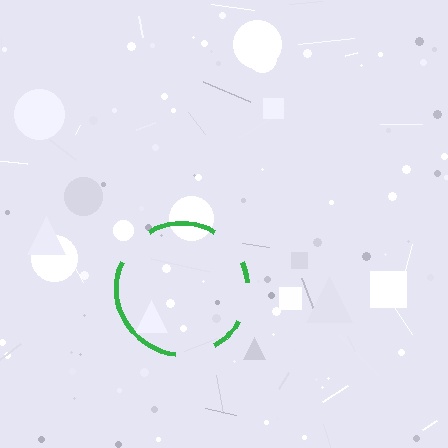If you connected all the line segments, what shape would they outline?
They would outline a circle.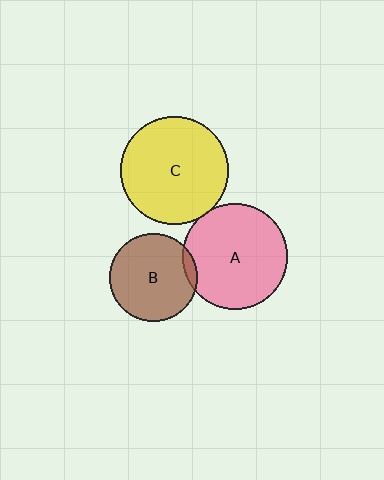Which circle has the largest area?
Circle C (yellow).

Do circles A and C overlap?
Yes.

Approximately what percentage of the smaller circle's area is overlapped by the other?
Approximately 5%.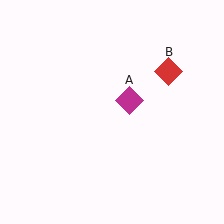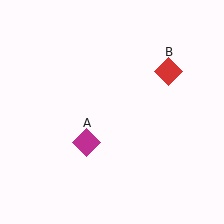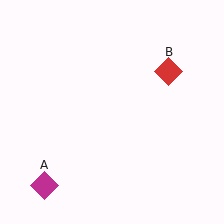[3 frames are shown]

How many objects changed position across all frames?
1 object changed position: magenta diamond (object A).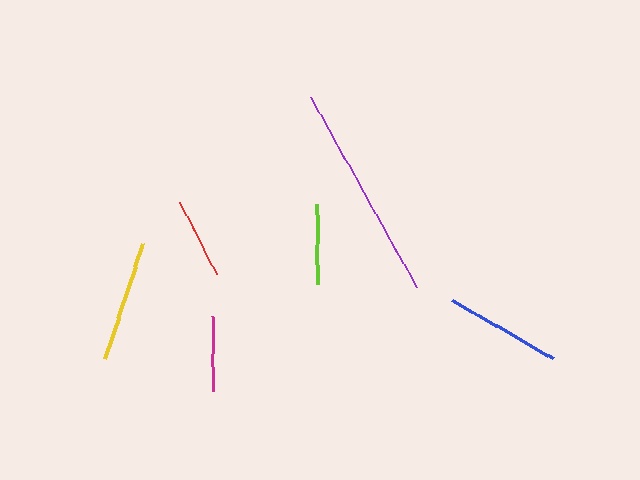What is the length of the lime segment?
The lime segment is approximately 79 pixels long.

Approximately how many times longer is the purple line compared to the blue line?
The purple line is approximately 1.9 times the length of the blue line.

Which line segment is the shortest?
The magenta line is the shortest at approximately 76 pixels.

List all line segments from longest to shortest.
From longest to shortest: purple, yellow, blue, red, lime, magenta.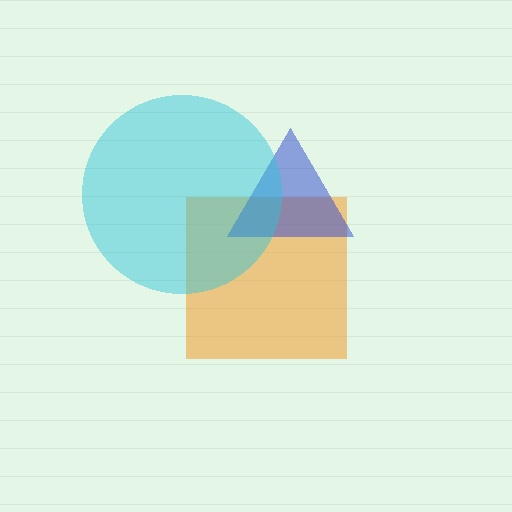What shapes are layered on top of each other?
The layered shapes are: an orange square, a blue triangle, a cyan circle.